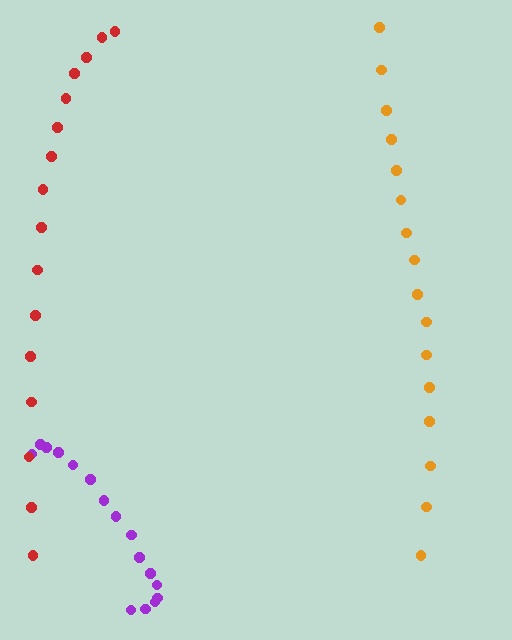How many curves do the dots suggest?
There are 3 distinct paths.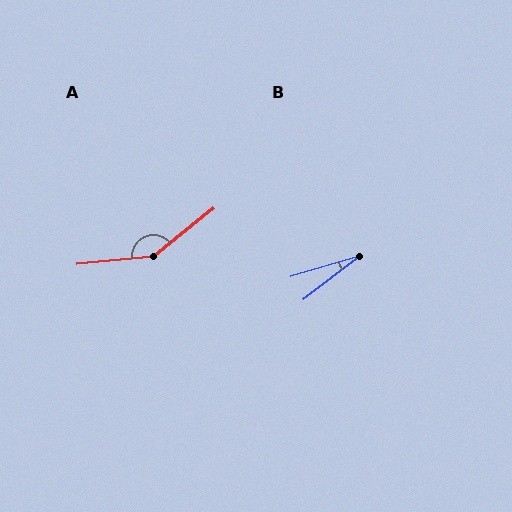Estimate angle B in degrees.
Approximately 20 degrees.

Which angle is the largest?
A, at approximately 147 degrees.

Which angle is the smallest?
B, at approximately 20 degrees.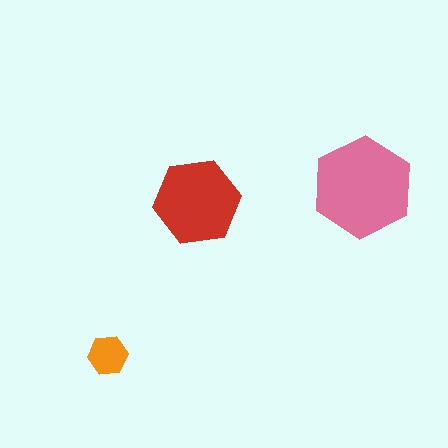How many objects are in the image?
There are 3 objects in the image.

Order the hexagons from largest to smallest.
the pink one, the red one, the orange one.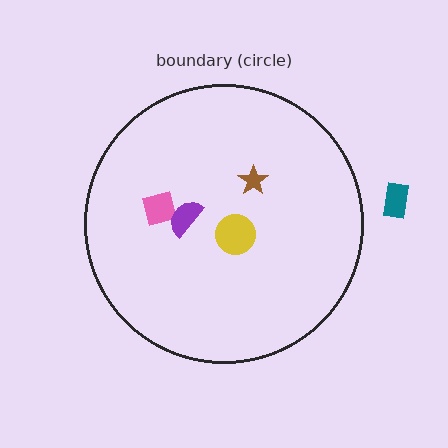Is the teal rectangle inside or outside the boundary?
Outside.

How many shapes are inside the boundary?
4 inside, 1 outside.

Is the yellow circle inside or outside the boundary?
Inside.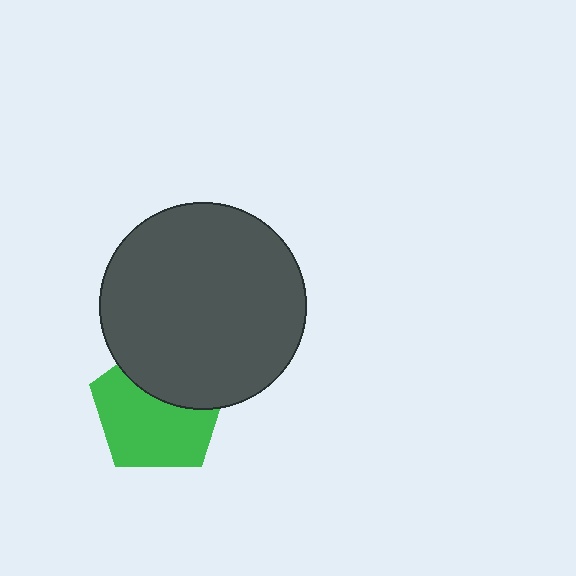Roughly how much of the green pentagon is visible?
About half of it is visible (roughly 63%).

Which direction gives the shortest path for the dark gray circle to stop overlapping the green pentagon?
Moving up gives the shortest separation.